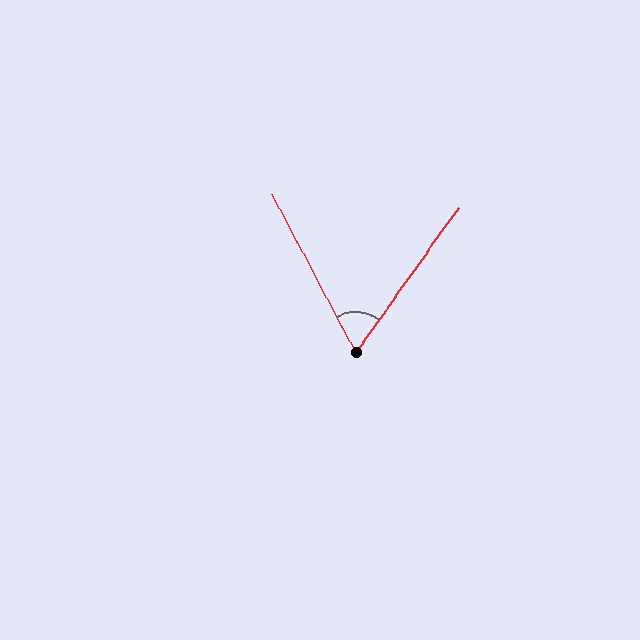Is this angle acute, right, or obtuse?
It is acute.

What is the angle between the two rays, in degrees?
Approximately 63 degrees.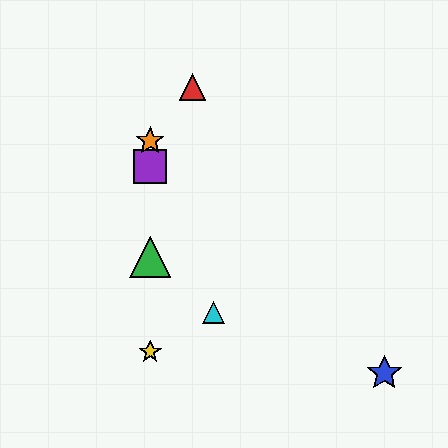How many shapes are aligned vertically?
4 shapes (the green triangle, the yellow star, the purple square, the orange star) are aligned vertically.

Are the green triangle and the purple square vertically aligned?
Yes, both are at x≈150.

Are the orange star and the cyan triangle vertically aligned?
No, the orange star is at x≈150 and the cyan triangle is at x≈213.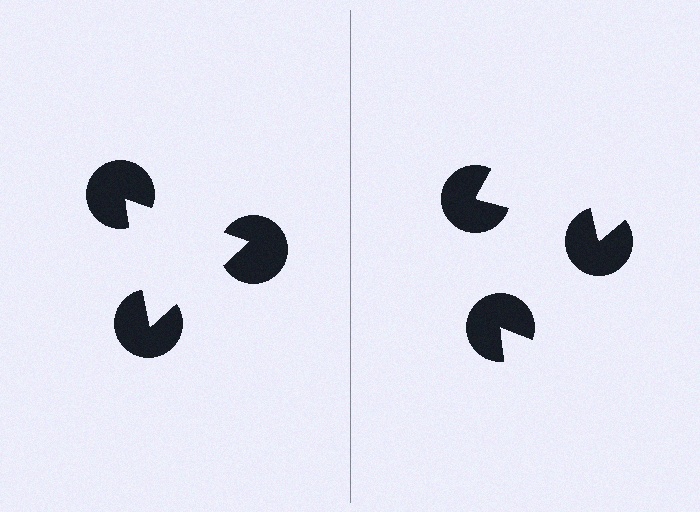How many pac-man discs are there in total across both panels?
6 — 3 on each side.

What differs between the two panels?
The pac-man discs are positioned identically on both sides; only the wedge orientations differ. On the left they align to a triangle; on the right they are misaligned.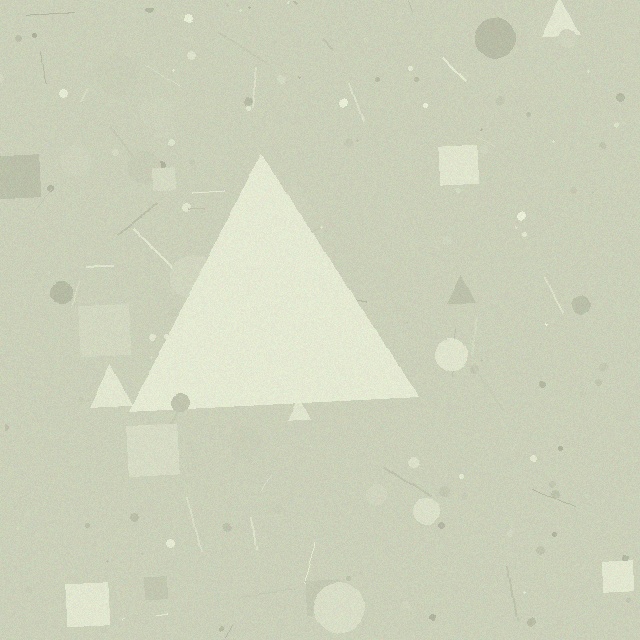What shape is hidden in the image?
A triangle is hidden in the image.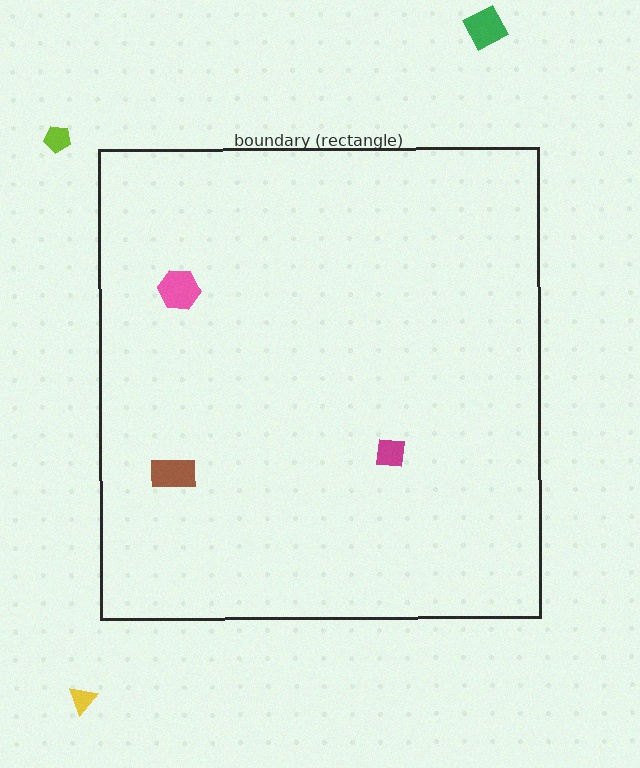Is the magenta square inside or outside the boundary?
Inside.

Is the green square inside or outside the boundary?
Outside.